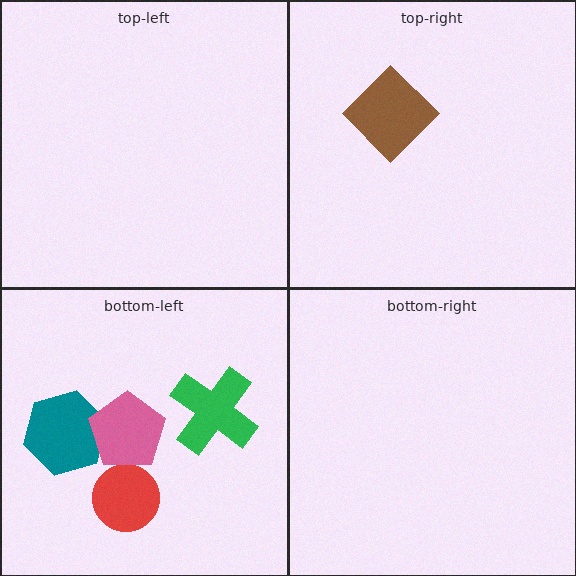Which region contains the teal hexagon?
The bottom-left region.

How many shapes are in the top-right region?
1.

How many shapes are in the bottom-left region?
4.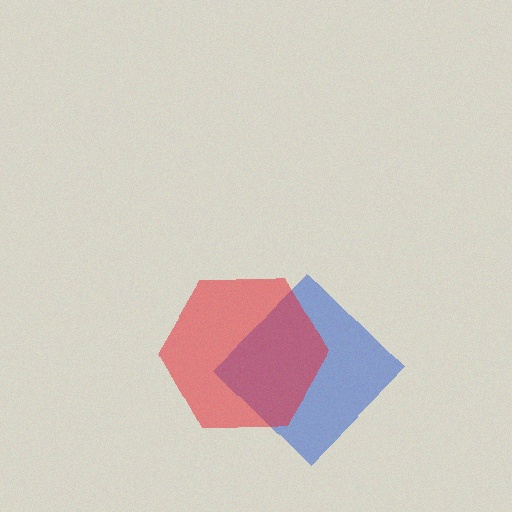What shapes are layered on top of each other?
The layered shapes are: a blue diamond, a red hexagon.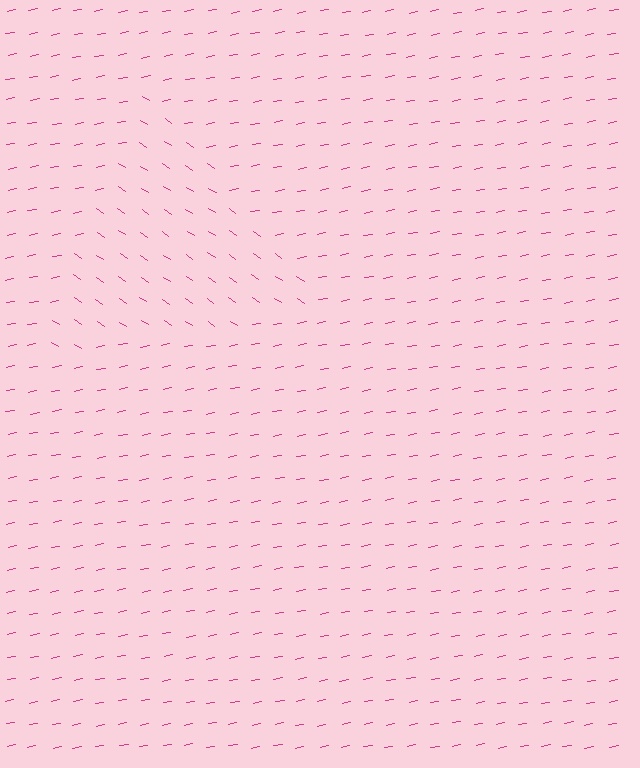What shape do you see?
I see a triangle.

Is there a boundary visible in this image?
Yes, there is a texture boundary formed by a change in line orientation.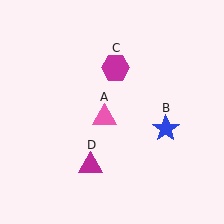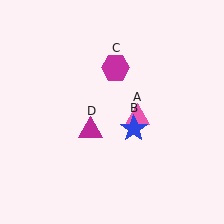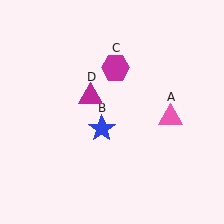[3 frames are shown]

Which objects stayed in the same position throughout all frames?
Magenta hexagon (object C) remained stationary.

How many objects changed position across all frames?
3 objects changed position: pink triangle (object A), blue star (object B), magenta triangle (object D).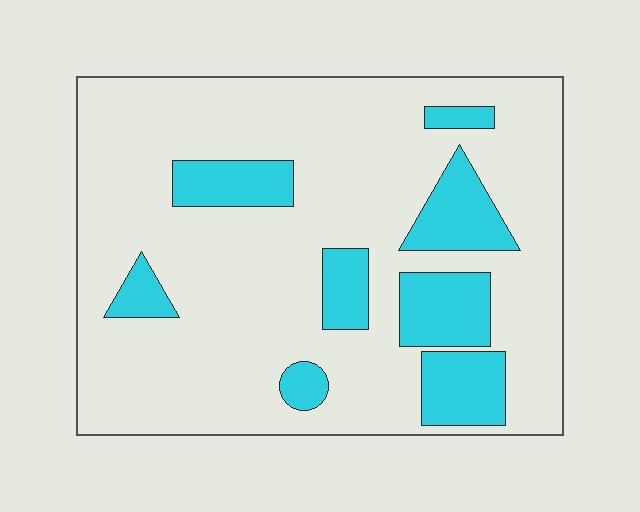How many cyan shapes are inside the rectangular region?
8.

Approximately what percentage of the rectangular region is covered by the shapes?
Approximately 20%.